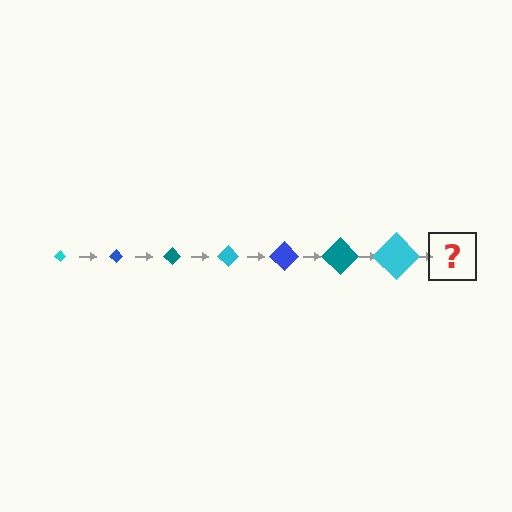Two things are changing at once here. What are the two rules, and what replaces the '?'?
The two rules are that the diamond grows larger each step and the color cycles through cyan, blue, and teal. The '?' should be a blue diamond, larger than the previous one.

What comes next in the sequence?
The next element should be a blue diamond, larger than the previous one.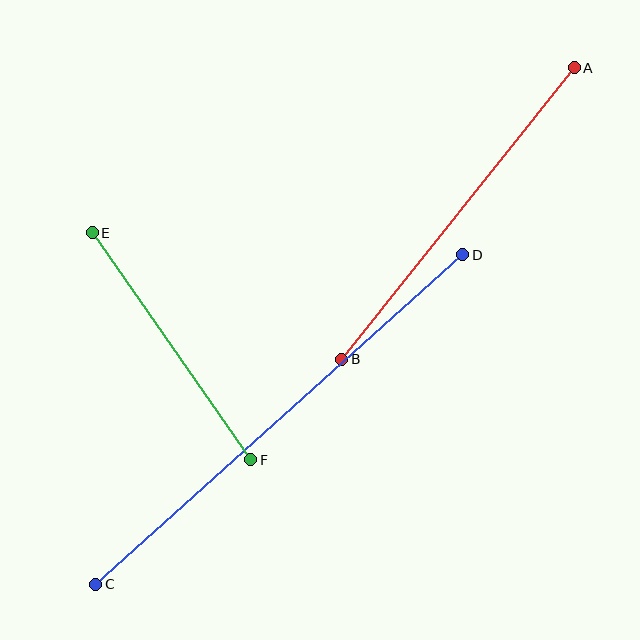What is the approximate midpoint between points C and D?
The midpoint is at approximately (279, 419) pixels.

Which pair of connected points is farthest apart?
Points C and D are farthest apart.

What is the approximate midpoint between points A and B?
The midpoint is at approximately (458, 214) pixels.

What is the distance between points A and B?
The distance is approximately 373 pixels.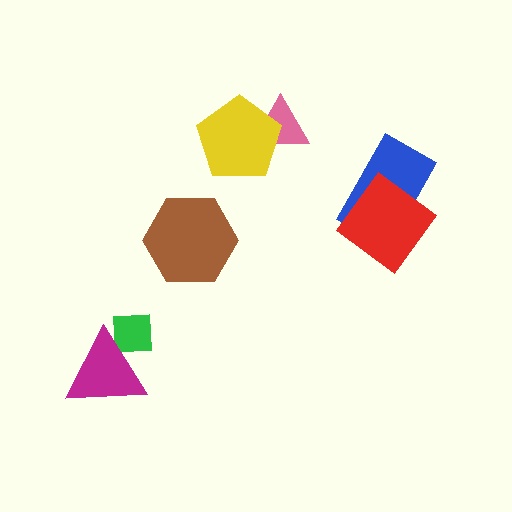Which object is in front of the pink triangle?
The yellow pentagon is in front of the pink triangle.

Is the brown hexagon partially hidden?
No, no other shape covers it.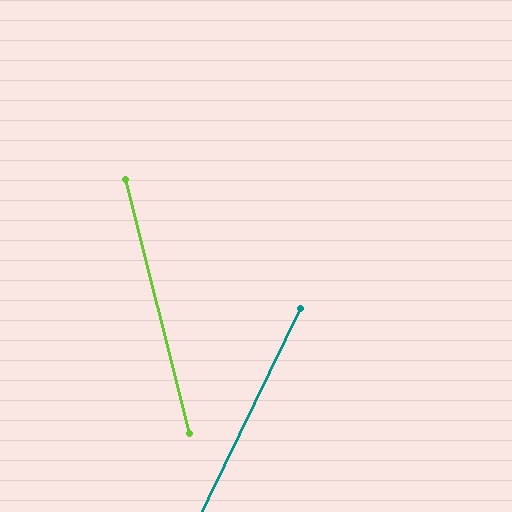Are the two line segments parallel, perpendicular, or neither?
Neither parallel nor perpendicular — they differ by about 40°.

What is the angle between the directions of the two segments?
Approximately 40 degrees.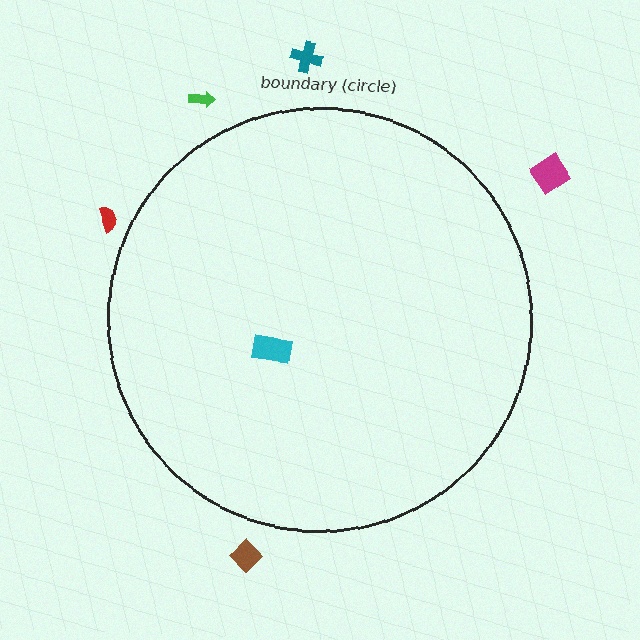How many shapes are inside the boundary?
1 inside, 5 outside.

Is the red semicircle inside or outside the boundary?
Outside.